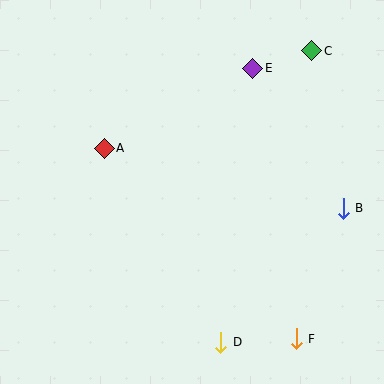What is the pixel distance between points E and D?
The distance between E and D is 276 pixels.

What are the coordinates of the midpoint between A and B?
The midpoint between A and B is at (224, 178).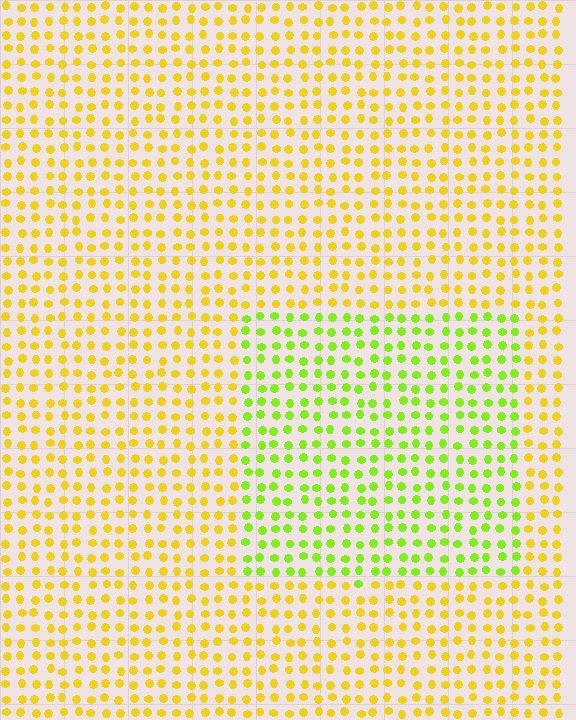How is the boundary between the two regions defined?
The boundary is defined purely by a slight shift in hue (about 40 degrees). Spacing, size, and orientation are identical on both sides.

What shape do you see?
I see a rectangle.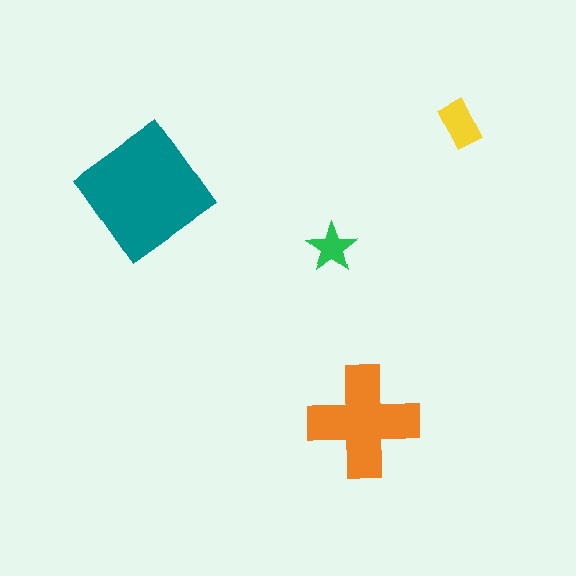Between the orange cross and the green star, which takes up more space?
The orange cross.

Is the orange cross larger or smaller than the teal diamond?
Smaller.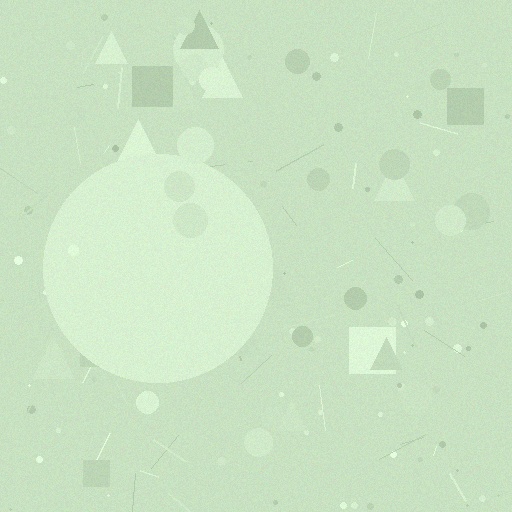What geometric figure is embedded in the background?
A circle is embedded in the background.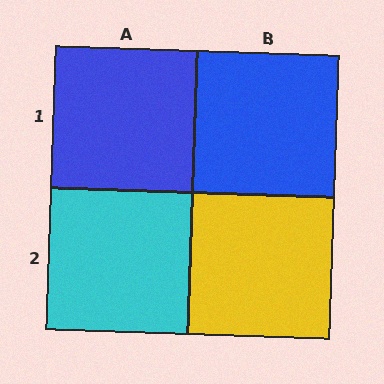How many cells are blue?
2 cells are blue.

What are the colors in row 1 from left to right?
Blue, blue.